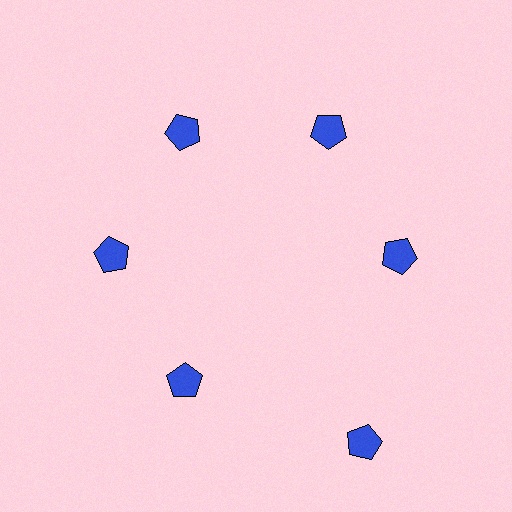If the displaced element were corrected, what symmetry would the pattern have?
It would have 6-fold rotational symmetry — the pattern would map onto itself every 60 degrees.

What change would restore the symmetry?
The symmetry would be restored by moving it inward, back onto the ring so that all 6 pentagons sit at equal angles and equal distance from the center.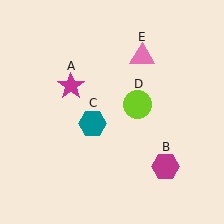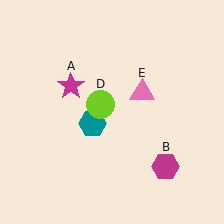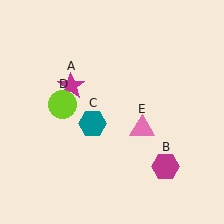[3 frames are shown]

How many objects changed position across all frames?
2 objects changed position: lime circle (object D), pink triangle (object E).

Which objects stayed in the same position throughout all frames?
Magenta star (object A) and magenta hexagon (object B) and teal hexagon (object C) remained stationary.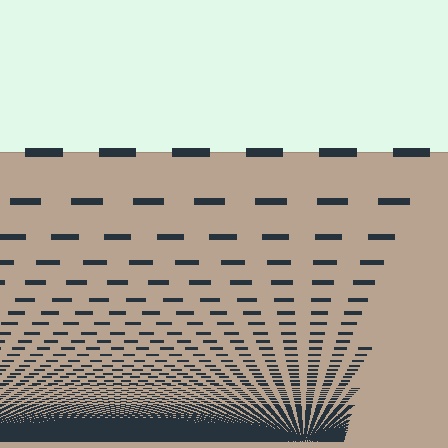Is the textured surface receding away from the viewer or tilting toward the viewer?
The surface appears to tilt toward the viewer. Texture elements get larger and sparser toward the top.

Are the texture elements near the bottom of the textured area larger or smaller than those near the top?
Smaller. The gradient is inverted — elements near the bottom are smaller and denser.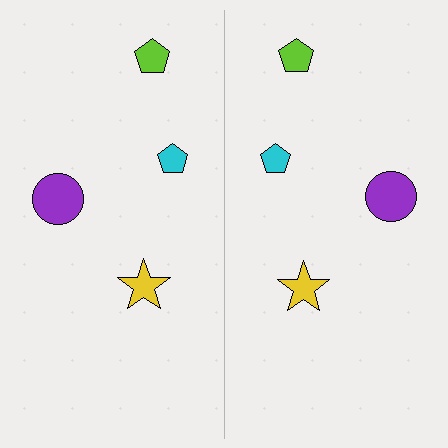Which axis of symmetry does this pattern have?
The pattern has a vertical axis of symmetry running through the center of the image.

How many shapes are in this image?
There are 8 shapes in this image.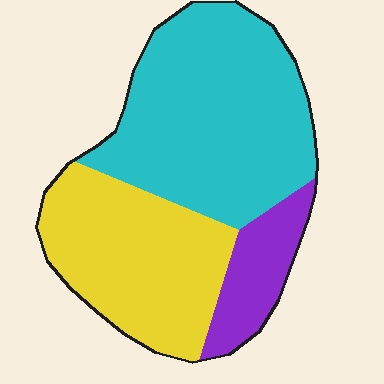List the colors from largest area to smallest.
From largest to smallest: cyan, yellow, purple.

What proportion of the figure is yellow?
Yellow covers about 35% of the figure.